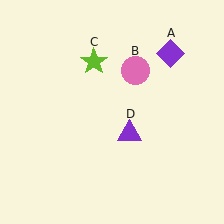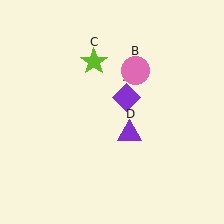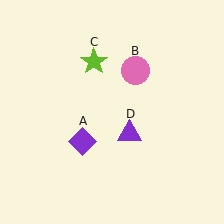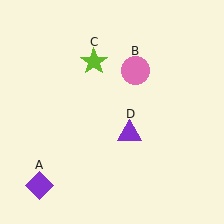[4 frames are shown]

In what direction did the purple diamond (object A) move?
The purple diamond (object A) moved down and to the left.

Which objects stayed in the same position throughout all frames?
Pink circle (object B) and lime star (object C) and purple triangle (object D) remained stationary.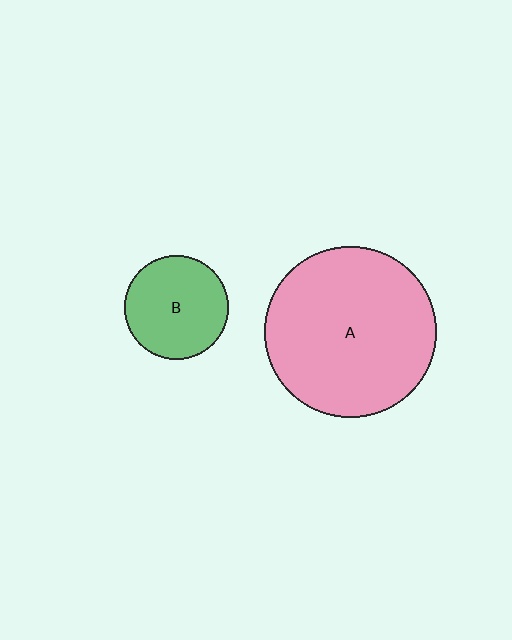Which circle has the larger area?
Circle A (pink).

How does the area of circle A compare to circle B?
Approximately 2.7 times.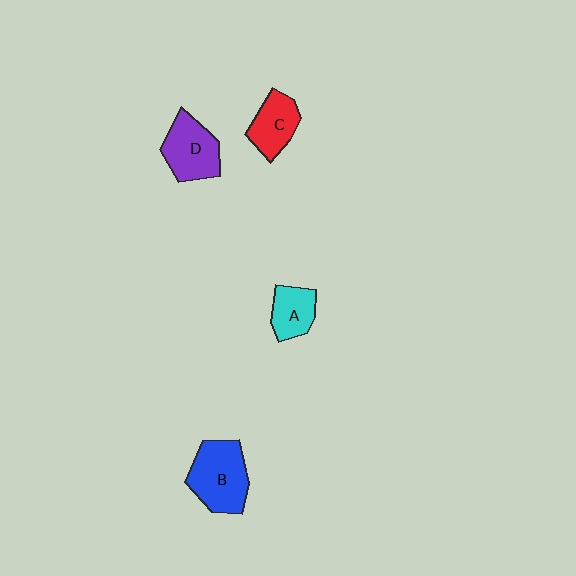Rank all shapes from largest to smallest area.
From largest to smallest: B (blue), D (purple), C (red), A (cyan).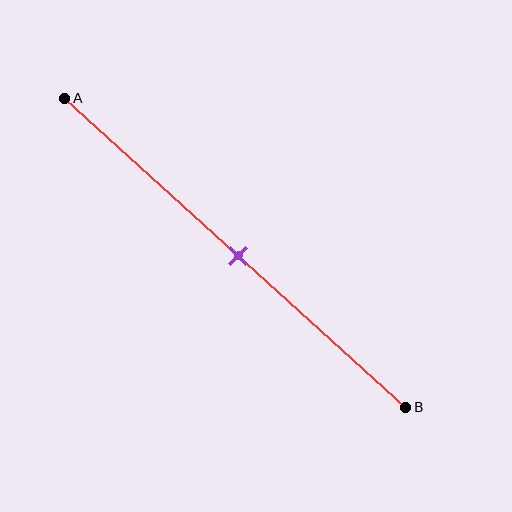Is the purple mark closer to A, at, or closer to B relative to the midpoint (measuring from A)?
The purple mark is approximately at the midpoint of segment AB.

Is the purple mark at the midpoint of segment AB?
Yes, the mark is approximately at the midpoint.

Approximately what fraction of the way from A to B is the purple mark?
The purple mark is approximately 50% of the way from A to B.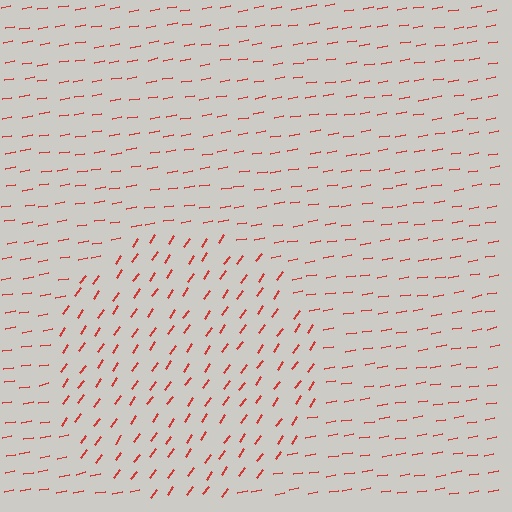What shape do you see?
I see a circle.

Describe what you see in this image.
The image is filled with small red line segments. A circle region in the image has lines oriented differently from the surrounding lines, creating a visible texture boundary.